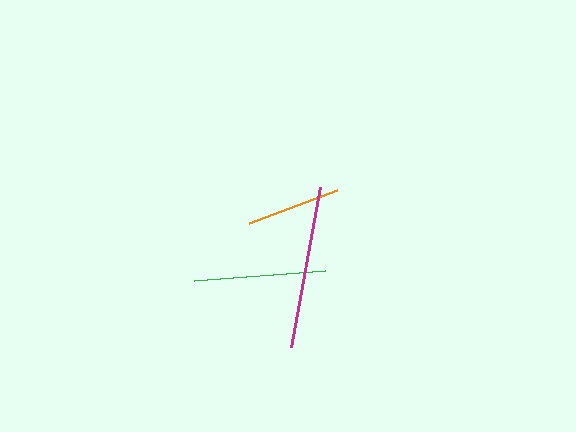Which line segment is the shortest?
The orange line is the shortest at approximately 94 pixels.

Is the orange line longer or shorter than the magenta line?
The magenta line is longer than the orange line.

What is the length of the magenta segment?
The magenta segment is approximately 163 pixels long.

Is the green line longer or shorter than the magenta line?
The magenta line is longer than the green line.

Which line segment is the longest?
The magenta line is the longest at approximately 163 pixels.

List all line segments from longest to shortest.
From longest to shortest: magenta, green, orange.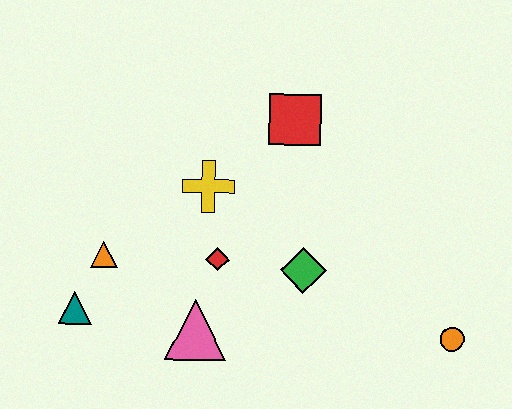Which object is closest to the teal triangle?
The orange triangle is closest to the teal triangle.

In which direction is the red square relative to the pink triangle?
The red square is above the pink triangle.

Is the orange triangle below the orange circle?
No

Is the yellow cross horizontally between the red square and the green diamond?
No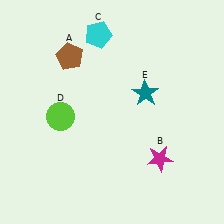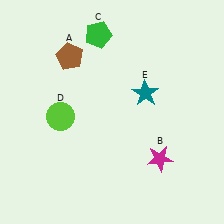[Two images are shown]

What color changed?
The pentagon (C) changed from cyan in Image 1 to green in Image 2.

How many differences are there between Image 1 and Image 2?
There is 1 difference between the two images.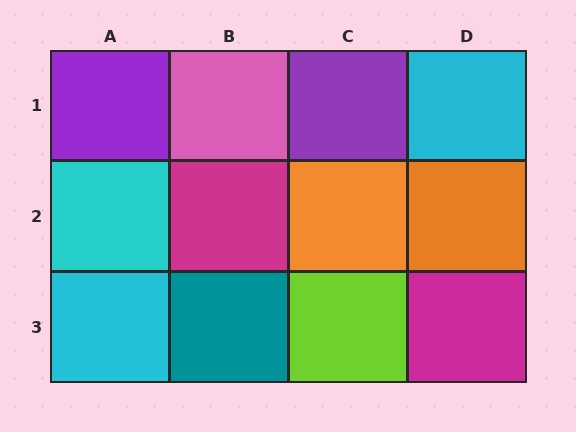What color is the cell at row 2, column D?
Orange.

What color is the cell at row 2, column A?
Cyan.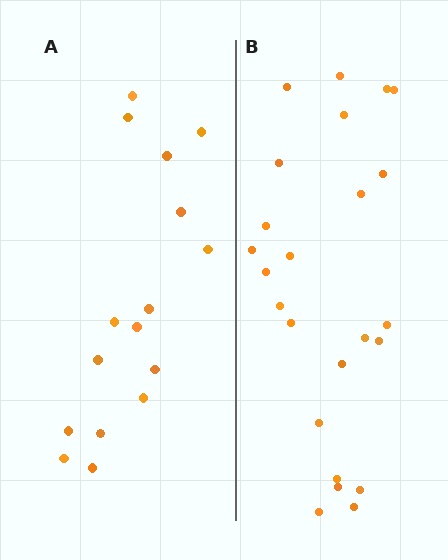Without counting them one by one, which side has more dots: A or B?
Region B (the right region) has more dots.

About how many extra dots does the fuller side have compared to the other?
Region B has roughly 8 or so more dots than region A.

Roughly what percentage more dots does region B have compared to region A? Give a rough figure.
About 50% more.